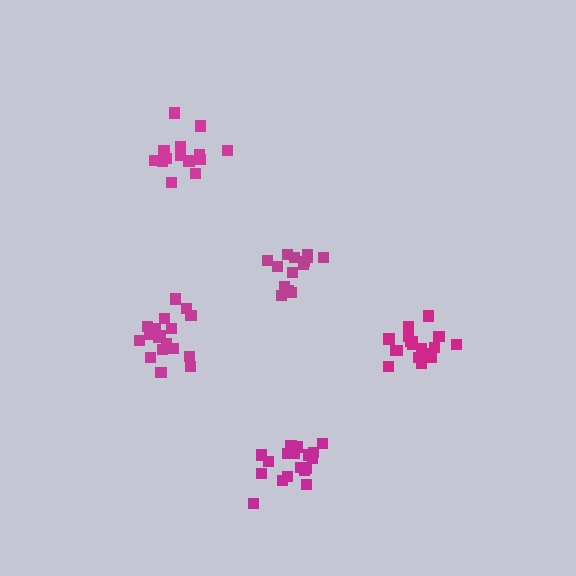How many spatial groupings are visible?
There are 5 spatial groupings.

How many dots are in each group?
Group 1: 14 dots, Group 2: 19 dots, Group 3: 19 dots, Group 4: 18 dots, Group 5: 16 dots (86 total).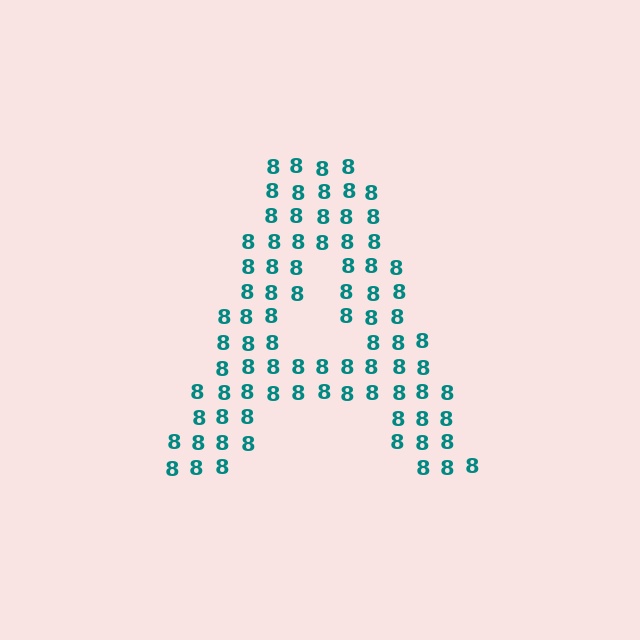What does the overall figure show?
The overall figure shows the letter A.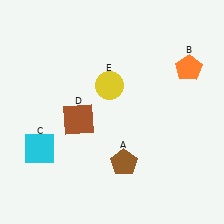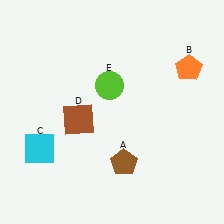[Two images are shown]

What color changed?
The circle (E) changed from yellow in Image 1 to lime in Image 2.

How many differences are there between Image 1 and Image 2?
There is 1 difference between the two images.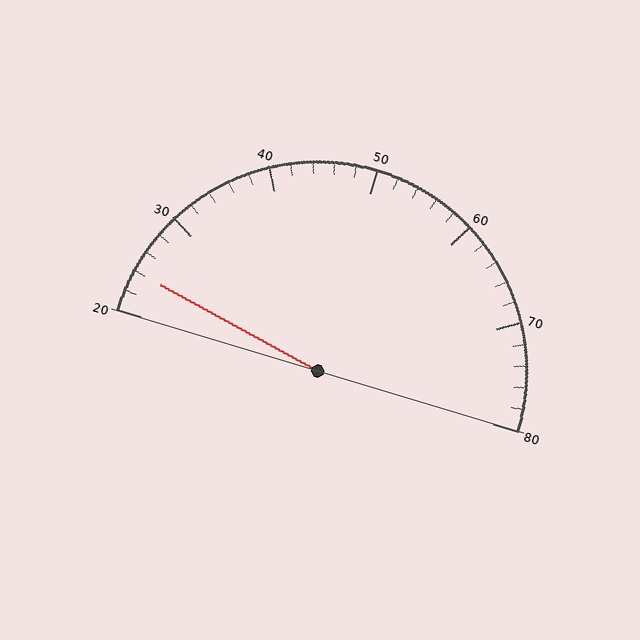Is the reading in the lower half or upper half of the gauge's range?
The reading is in the lower half of the range (20 to 80).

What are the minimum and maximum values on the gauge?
The gauge ranges from 20 to 80.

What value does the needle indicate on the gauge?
The needle indicates approximately 24.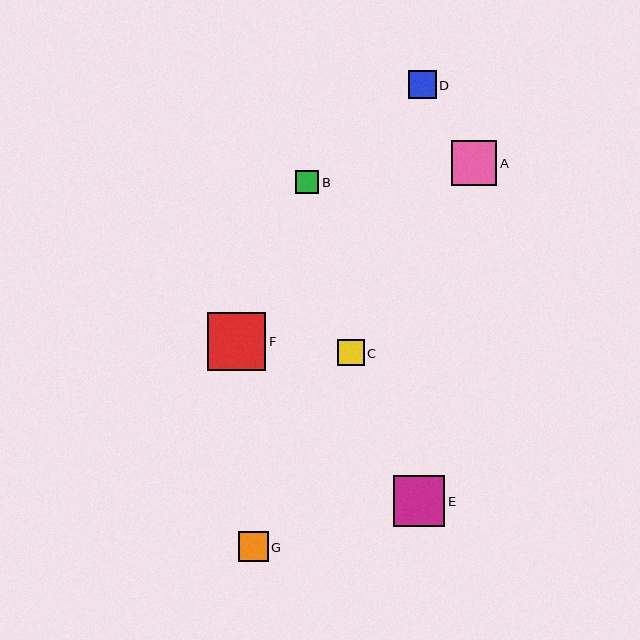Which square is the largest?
Square F is the largest with a size of approximately 58 pixels.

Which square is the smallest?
Square B is the smallest with a size of approximately 23 pixels.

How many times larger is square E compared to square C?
Square E is approximately 1.9 times the size of square C.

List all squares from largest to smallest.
From largest to smallest: F, E, A, G, D, C, B.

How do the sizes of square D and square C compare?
Square D and square C are approximately the same size.